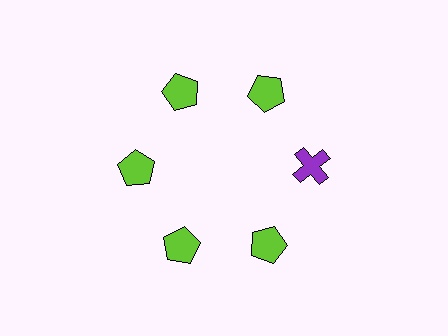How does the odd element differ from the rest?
It differs in both color (purple instead of lime) and shape (cross instead of pentagon).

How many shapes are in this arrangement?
There are 6 shapes arranged in a ring pattern.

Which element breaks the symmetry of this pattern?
The purple cross at roughly the 3 o'clock position breaks the symmetry. All other shapes are lime pentagons.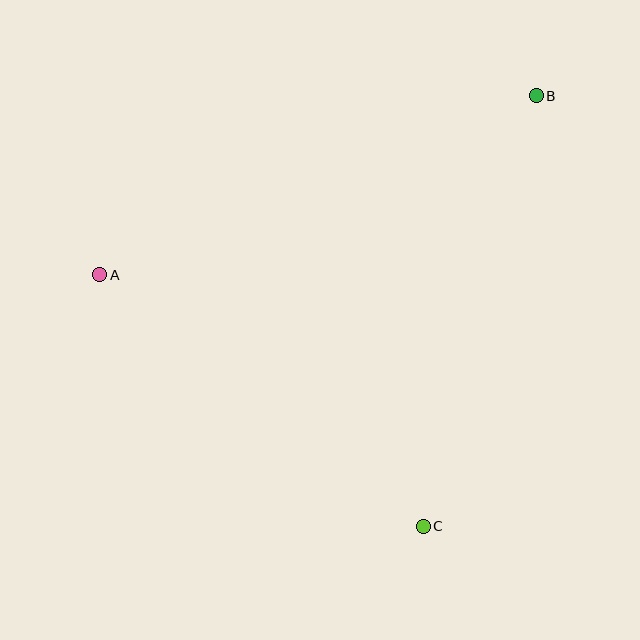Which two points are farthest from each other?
Points A and B are farthest from each other.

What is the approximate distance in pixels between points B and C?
The distance between B and C is approximately 445 pixels.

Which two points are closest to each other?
Points A and C are closest to each other.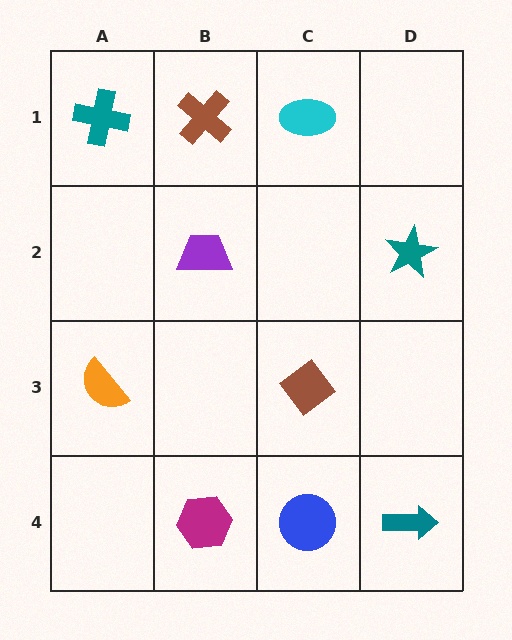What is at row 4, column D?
A teal arrow.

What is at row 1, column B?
A brown cross.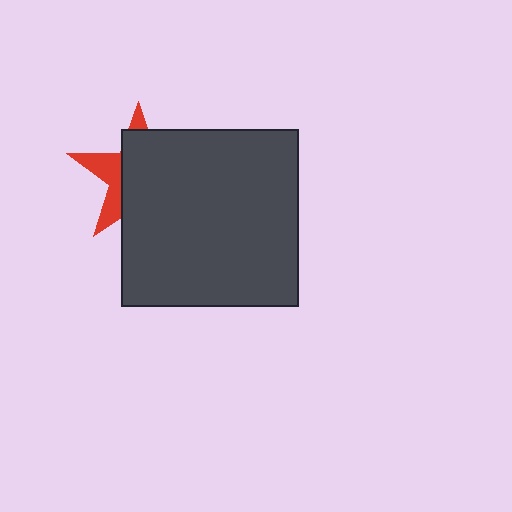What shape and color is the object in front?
The object in front is a dark gray square.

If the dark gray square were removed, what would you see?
You would see the complete red star.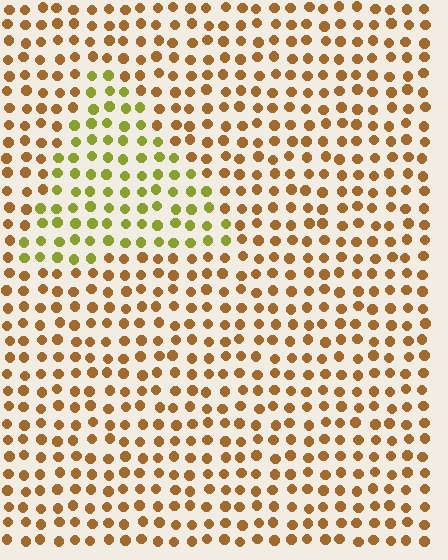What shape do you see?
I see a triangle.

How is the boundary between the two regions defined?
The boundary is defined purely by a slight shift in hue (about 41 degrees). Spacing, size, and orientation are identical on both sides.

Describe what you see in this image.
The image is filled with small brown elements in a uniform arrangement. A triangle-shaped region is visible where the elements are tinted to a slightly different hue, forming a subtle color boundary.